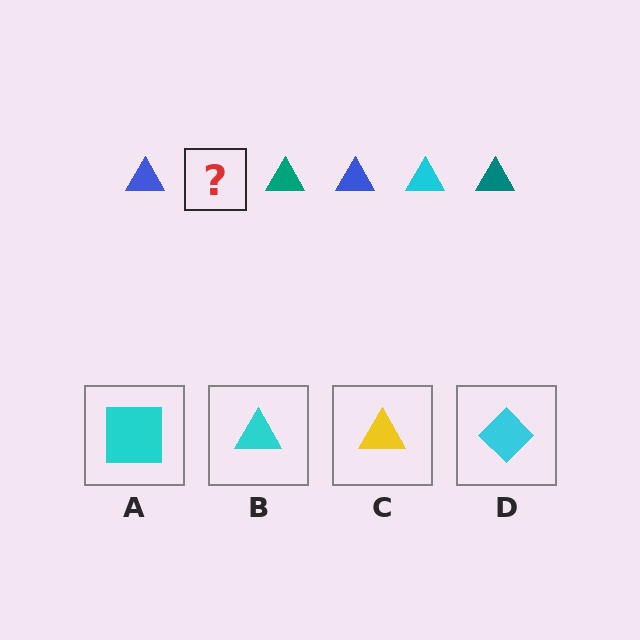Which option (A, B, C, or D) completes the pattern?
B.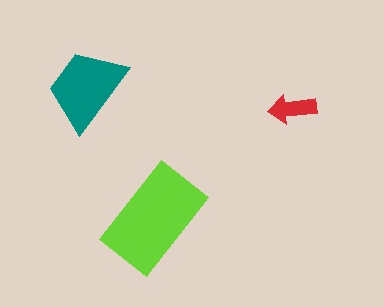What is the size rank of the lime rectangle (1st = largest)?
1st.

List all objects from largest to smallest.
The lime rectangle, the teal trapezoid, the red arrow.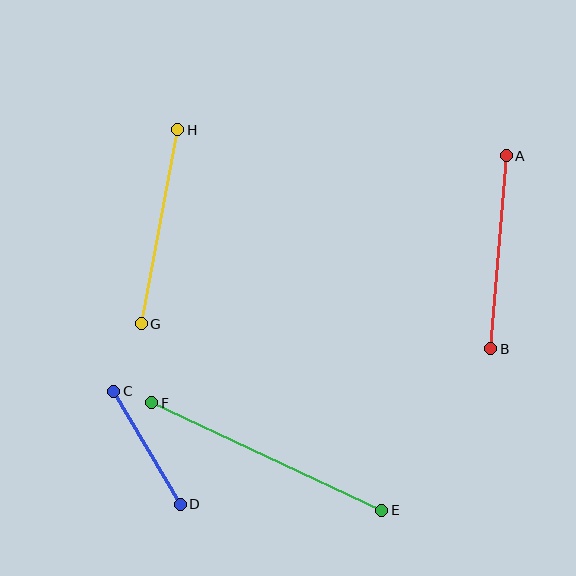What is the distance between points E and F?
The distance is approximately 253 pixels.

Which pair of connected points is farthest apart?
Points E and F are farthest apart.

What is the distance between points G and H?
The distance is approximately 197 pixels.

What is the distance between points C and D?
The distance is approximately 131 pixels.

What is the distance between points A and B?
The distance is approximately 193 pixels.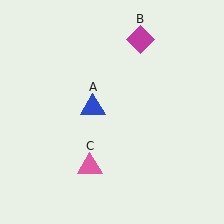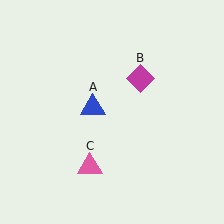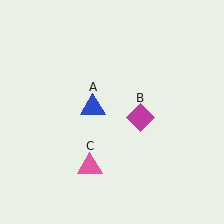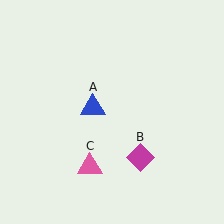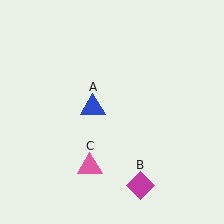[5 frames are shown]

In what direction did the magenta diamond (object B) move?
The magenta diamond (object B) moved down.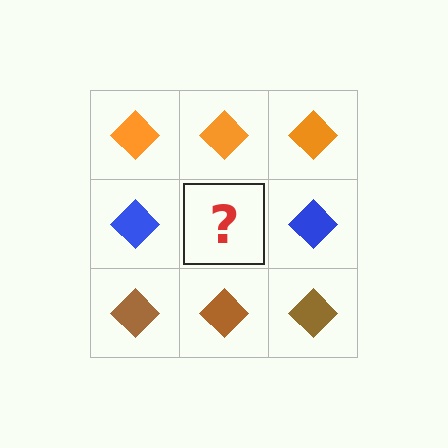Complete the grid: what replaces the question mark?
The question mark should be replaced with a blue diamond.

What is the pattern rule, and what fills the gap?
The rule is that each row has a consistent color. The gap should be filled with a blue diamond.